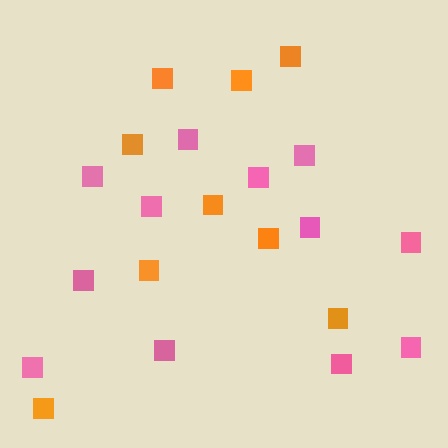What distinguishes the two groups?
There are 2 groups: one group of orange squares (9) and one group of pink squares (12).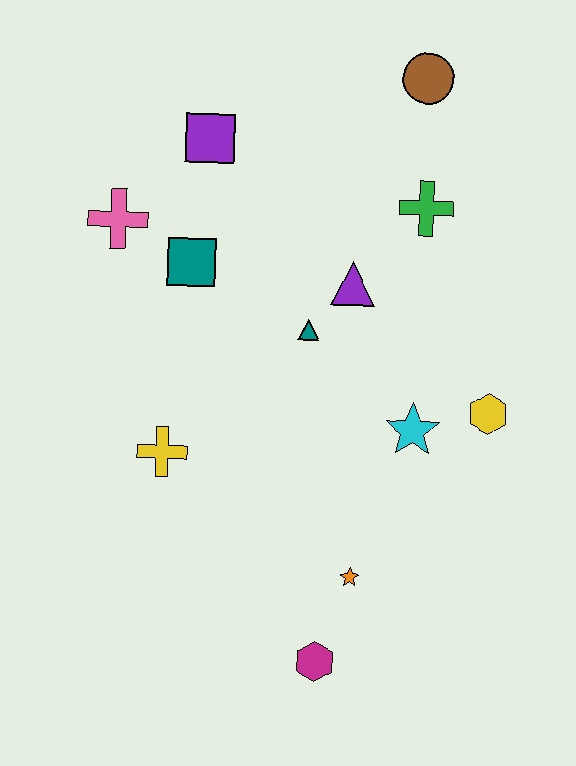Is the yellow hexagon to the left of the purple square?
No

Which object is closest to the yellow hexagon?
The cyan star is closest to the yellow hexagon.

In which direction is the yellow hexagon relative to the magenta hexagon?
The yellow hexagon is above the magenta hexagon.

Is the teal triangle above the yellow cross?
Yes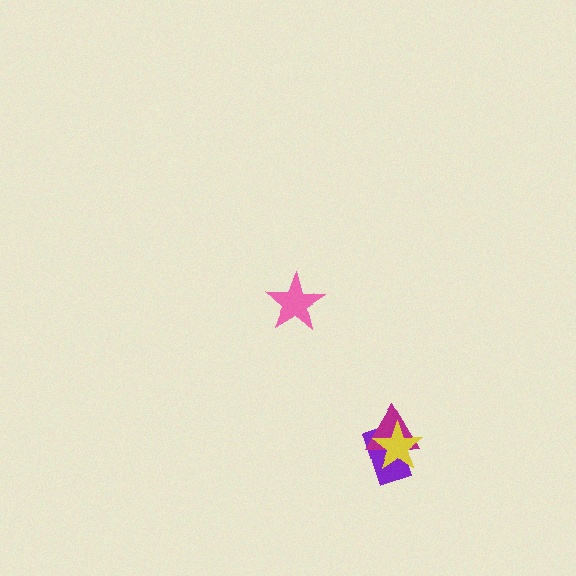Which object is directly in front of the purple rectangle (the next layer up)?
The magenta triangle is directly in front of the purple rectangle.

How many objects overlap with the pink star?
0 objects overlap with the pink star.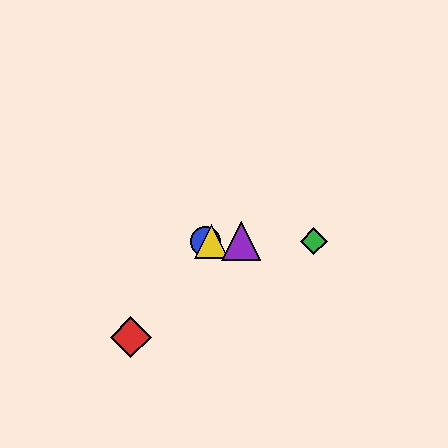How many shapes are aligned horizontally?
4 shapes (the blue circle, the green diamond, the yellow triangle, the purple triangle) are aligned horizontally.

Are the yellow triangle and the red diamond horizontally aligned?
No, the yellow triangle is at y≈241 and the red diamond is at y≈337.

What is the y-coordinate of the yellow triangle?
The yellow triangle is at y≈241.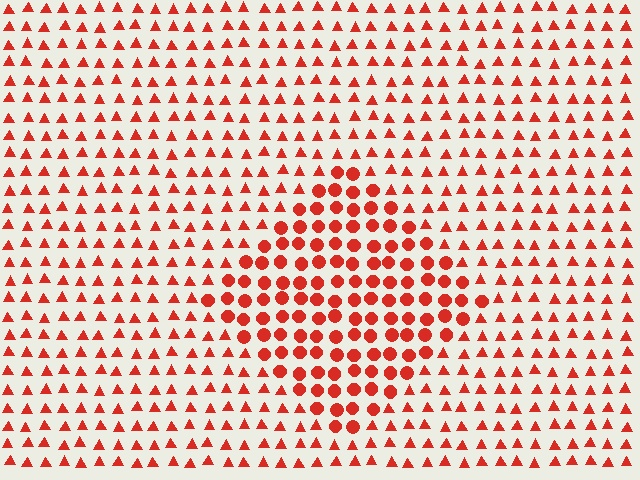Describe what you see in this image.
The image is filled with small red elements arranged in a uniform grid. A diamond-shaped region contains circles, while the surrounding area contains triangles. The boundary is defined purely by the change in element shape.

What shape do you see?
I see a diamond.